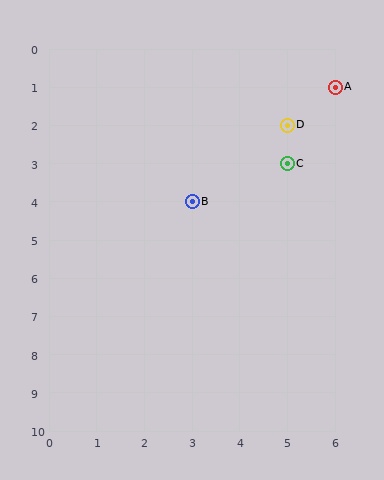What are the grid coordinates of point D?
Point D is at grid coordinates (5, 2).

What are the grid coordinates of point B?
Point B is at grid coordinates (3, 4).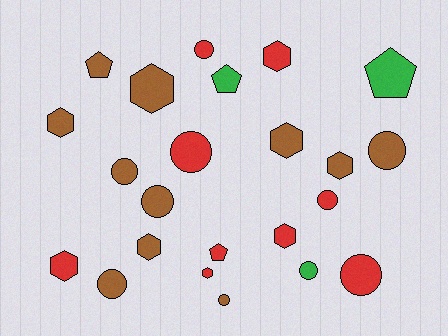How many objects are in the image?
There are 23 objects.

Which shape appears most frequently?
Circle, with 10 objects.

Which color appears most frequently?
Brown, with 11 objects.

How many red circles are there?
There are 4 red circles.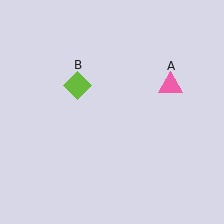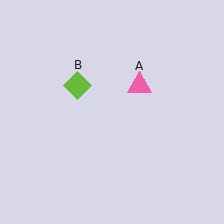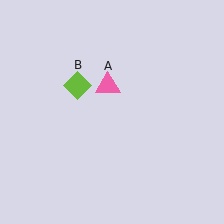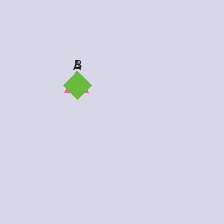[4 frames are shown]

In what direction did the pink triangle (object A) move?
The pink triangle (object A) moved left.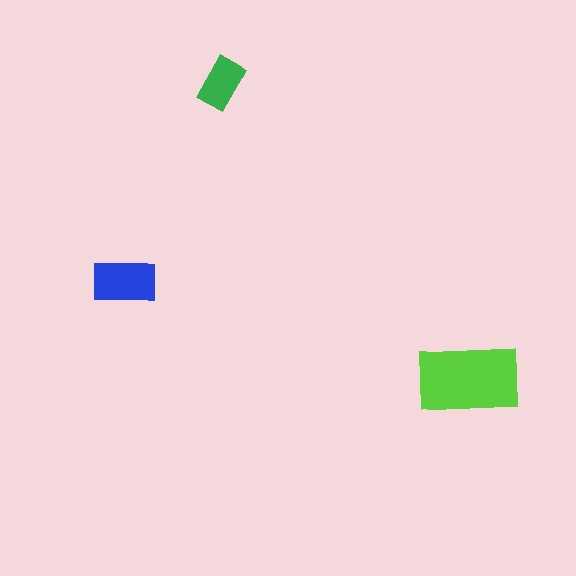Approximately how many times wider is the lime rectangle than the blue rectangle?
About 1.5 times wider.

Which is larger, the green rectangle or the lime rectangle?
The lime one.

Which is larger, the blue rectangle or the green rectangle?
The blue one.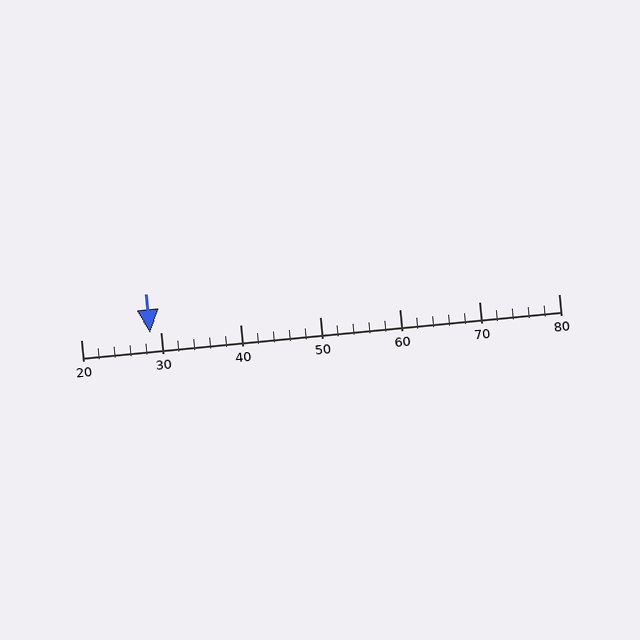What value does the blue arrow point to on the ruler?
The blue arrow points to approximately 29.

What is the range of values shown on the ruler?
The ruler shows values from 20 to 80.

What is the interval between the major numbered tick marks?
The major tick marks are spaced 10 units apart.